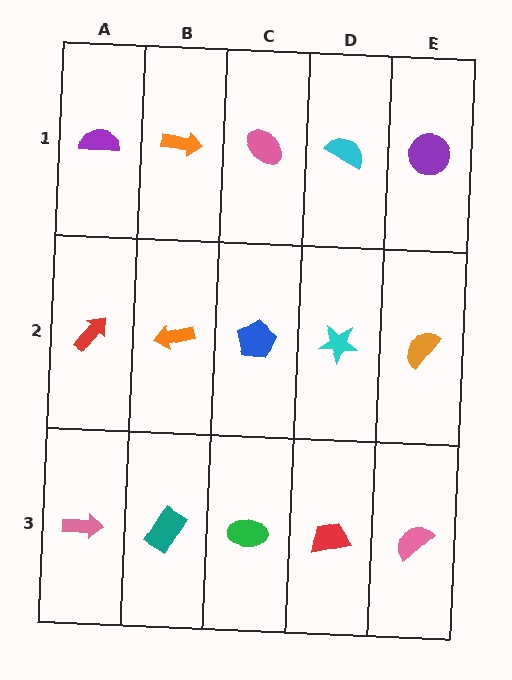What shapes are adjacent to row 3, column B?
An orange arrow (row 2, column B), a pink arrow (row 3, column A), a green ellipse (row 3, column C).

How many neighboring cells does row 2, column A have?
3.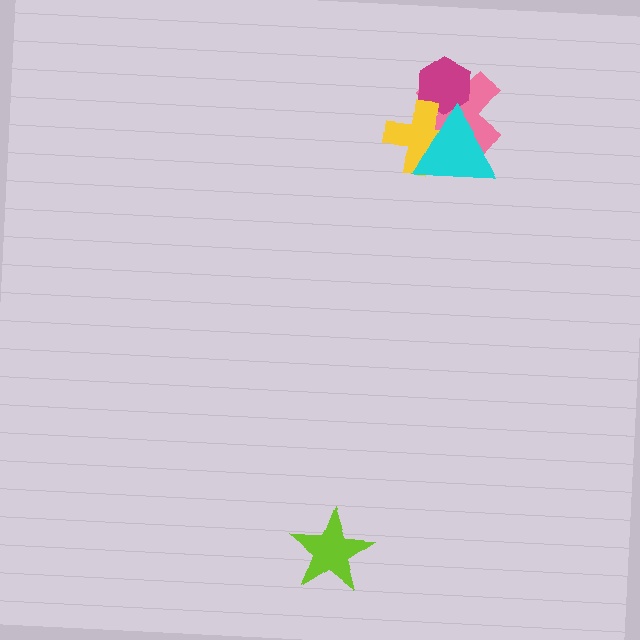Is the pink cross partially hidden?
Yes, it is partially covered by another shape.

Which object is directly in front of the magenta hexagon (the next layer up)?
The yellow cross is directly in front of the magenta hexagon.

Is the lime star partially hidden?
No, no other shape covers it.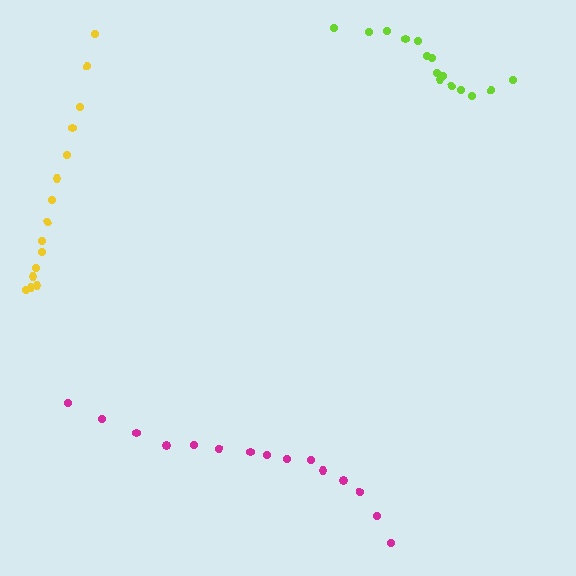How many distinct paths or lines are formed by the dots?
There are 3 distinct paths.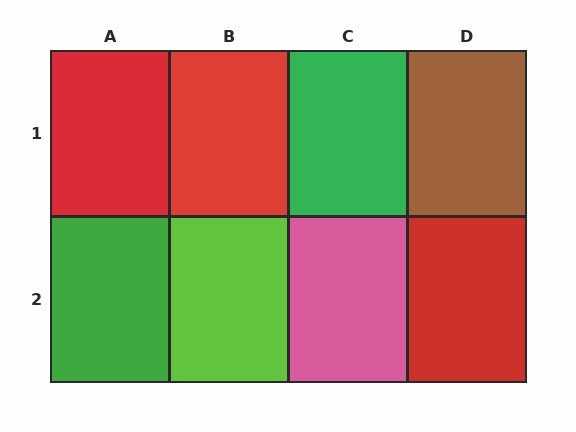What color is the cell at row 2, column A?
Green.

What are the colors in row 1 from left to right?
Red, red, green, brown.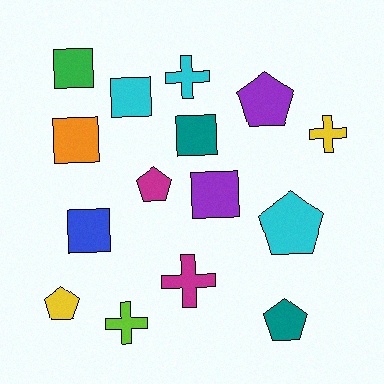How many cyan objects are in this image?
There are 3 cyan objects.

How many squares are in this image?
There are 6 squares.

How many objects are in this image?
There are 15 objects.